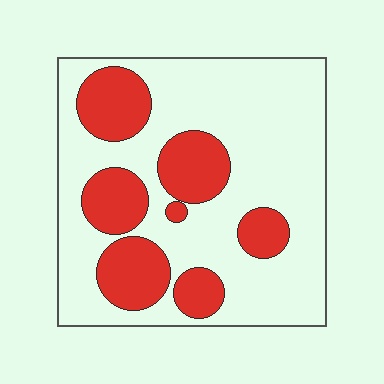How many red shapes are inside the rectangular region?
7.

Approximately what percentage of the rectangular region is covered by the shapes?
Approximately 30%.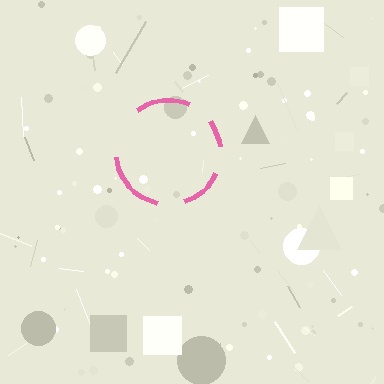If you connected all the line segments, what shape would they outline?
They would outline a circle.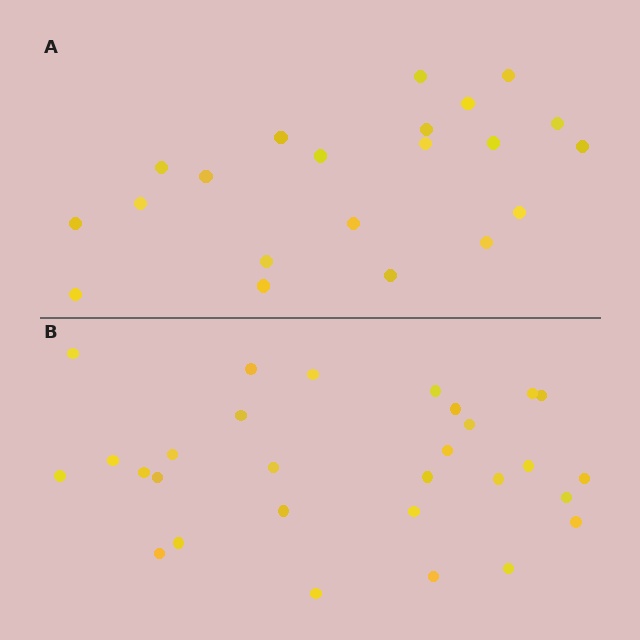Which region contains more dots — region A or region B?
Region B (the bottom region) has more dots.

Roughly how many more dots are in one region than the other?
Region B has roughly 8 or so more dots than region A.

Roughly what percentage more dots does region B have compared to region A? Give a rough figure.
About 40% more.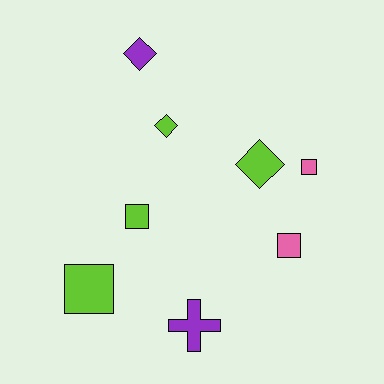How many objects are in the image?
There are 8 objects.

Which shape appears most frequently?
Square, with 4 objects.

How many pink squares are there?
There are 2 pink squares.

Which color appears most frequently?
Lime, with 4 objects.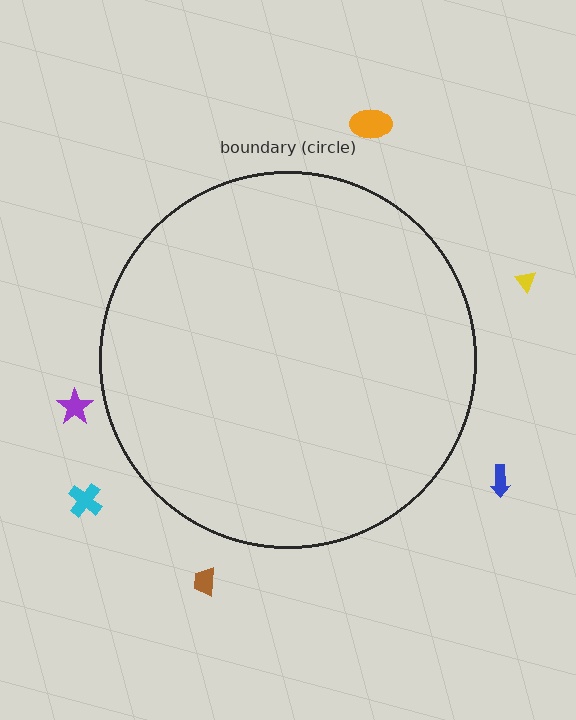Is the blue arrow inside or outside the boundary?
Outside.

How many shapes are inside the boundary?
0 inside, 6 outside.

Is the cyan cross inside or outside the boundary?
Outside.